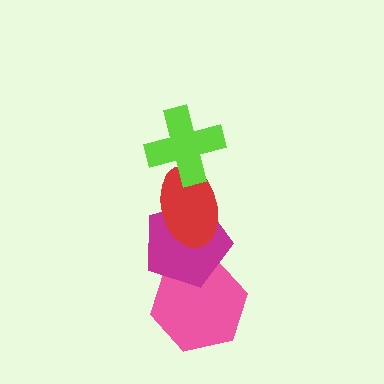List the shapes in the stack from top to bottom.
From top to bottom: the lime cross, the red ellipse, the magenta pentagon, the pink hexagon.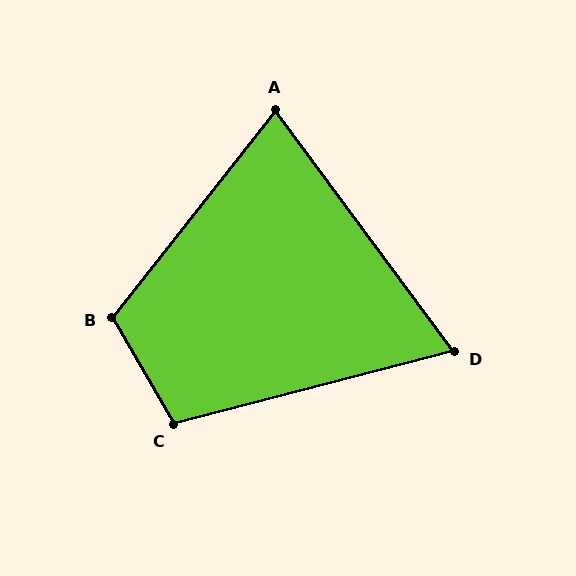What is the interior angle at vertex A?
Approximately 75 degrees (acute).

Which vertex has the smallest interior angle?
D, at approximately 68 degrees.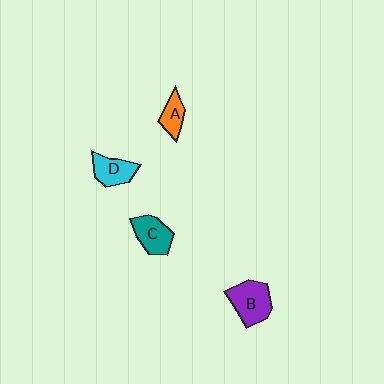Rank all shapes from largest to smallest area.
From largest to smallest: B (purple), C (teal), D (cyan), A (orange).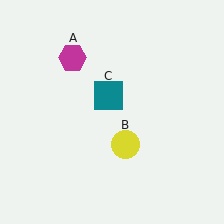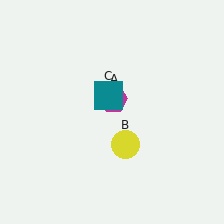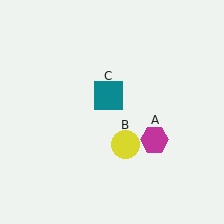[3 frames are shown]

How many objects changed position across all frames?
1 object changed position: magenta hexagon (object A).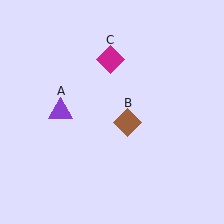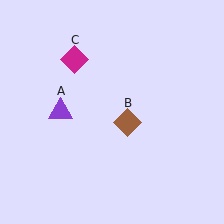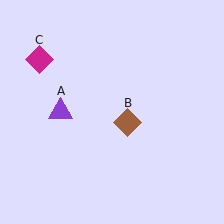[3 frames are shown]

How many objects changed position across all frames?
1 object changed position: magenta diamond (object C).